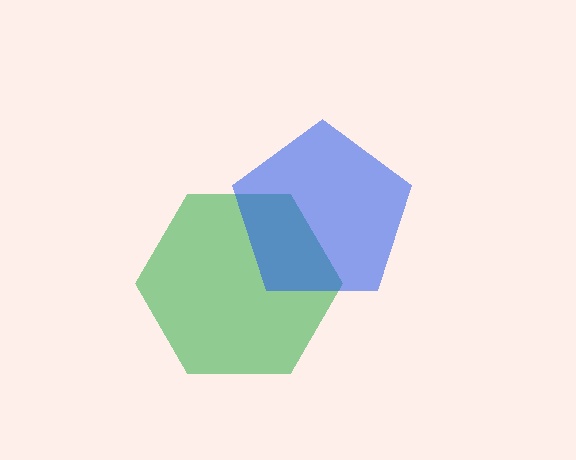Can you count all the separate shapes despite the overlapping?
Yes, there are 2 separate shapes.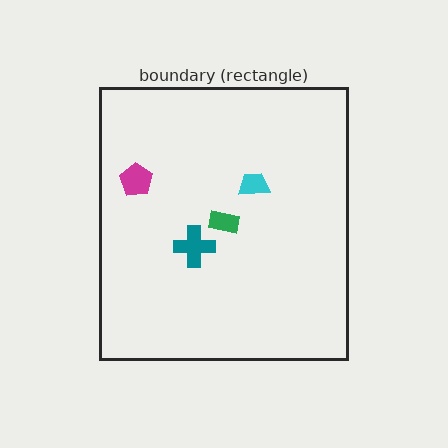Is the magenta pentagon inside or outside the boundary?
Inside.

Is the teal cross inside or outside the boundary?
Inside.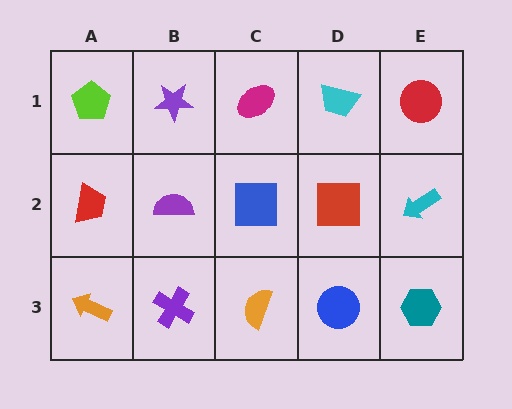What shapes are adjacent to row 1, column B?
A purple semicircle (row 2, column B), a lime pentagon (row 1, column A), a magenta ellipse (row 1, column C).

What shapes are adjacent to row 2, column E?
A red circle (row 1, column E), a teal hexagon (row 3, column E), a red square (row 2, column D).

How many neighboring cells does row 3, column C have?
3.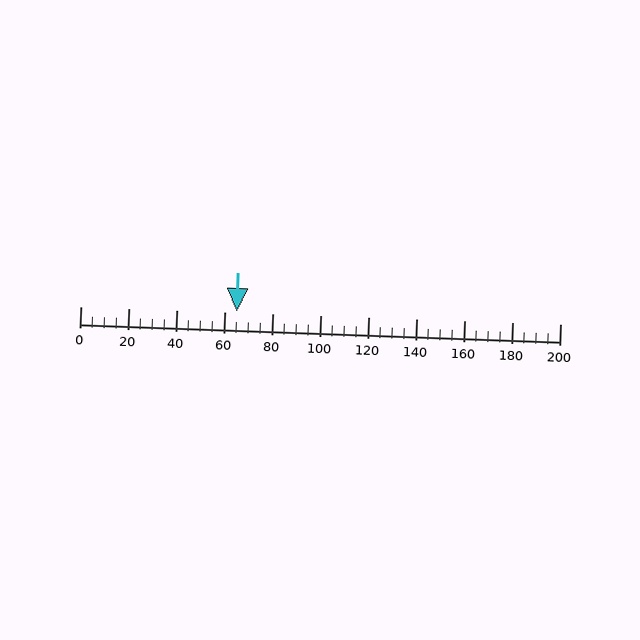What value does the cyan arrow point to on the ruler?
The cyan arrow points to approximately 65.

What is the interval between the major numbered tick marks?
The major tick marks are spaced 20 units apart.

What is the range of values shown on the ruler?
The ruler shows values from 0 to 200.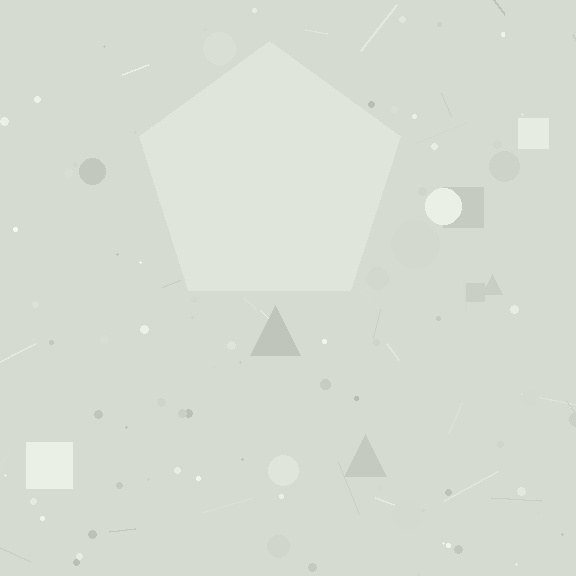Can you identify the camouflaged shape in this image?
The camouflaged shape is a pentagon.